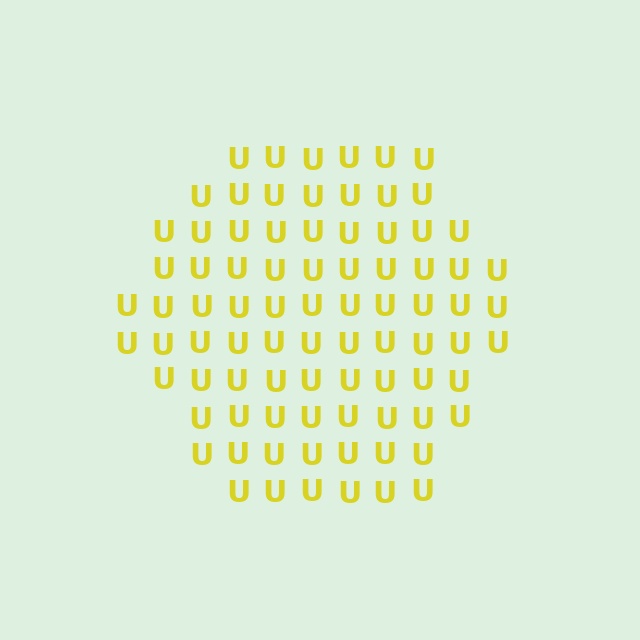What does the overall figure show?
The overall figure shows a hexagon.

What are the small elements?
The small elements are letter U's.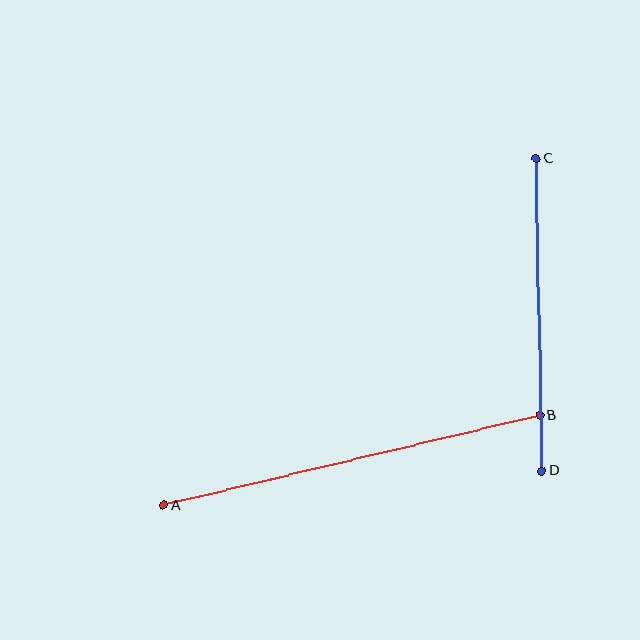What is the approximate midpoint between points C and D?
The midpoint is at approximately (539, 314) pixels.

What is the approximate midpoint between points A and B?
The midpoint is at approximately (352, 460) pixels.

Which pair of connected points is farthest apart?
Points A and B are farthest apart.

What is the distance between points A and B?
The distance is approximately 386 pixels.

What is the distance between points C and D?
The distance is approximately 312 pixels.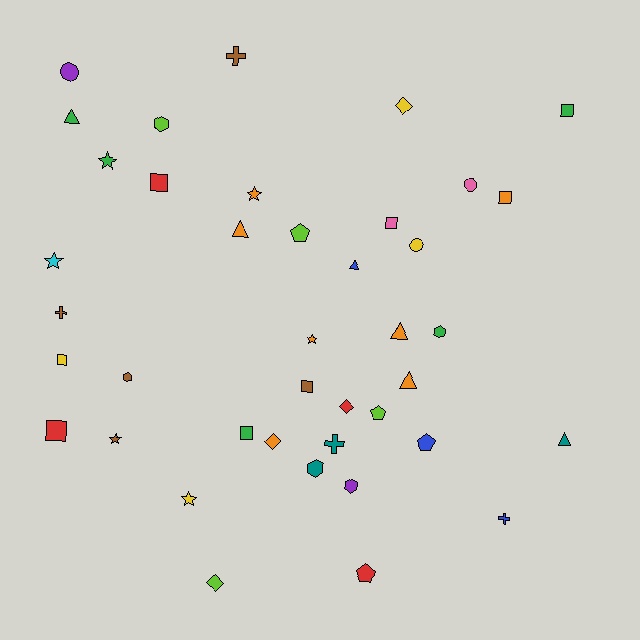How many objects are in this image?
There are 40 objects.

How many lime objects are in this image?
There are 4 lime objects.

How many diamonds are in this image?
There are 4 diamonds.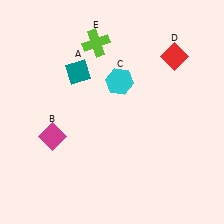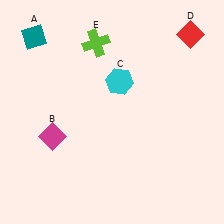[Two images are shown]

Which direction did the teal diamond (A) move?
The teal diamond (A) moved left.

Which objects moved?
The objects that moved are: the teal diamond (A), the red diamond (D).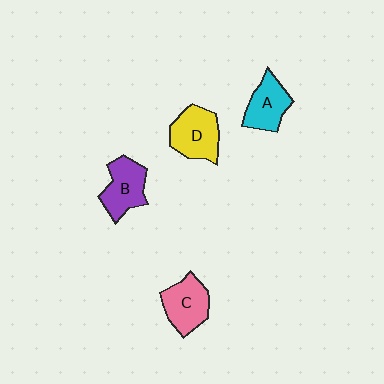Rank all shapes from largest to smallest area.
From largest to smallest: D (yellow), C (pink), B (purple), A (cyan).